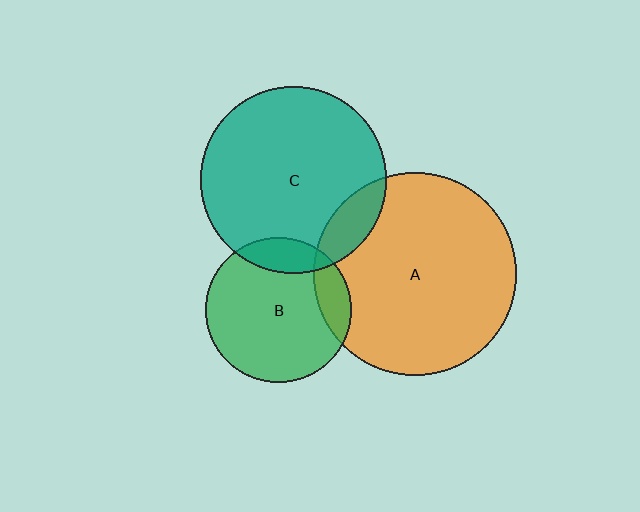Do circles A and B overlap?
Yes.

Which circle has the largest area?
Circle A (orange).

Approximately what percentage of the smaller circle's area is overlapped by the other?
Approximately 15%.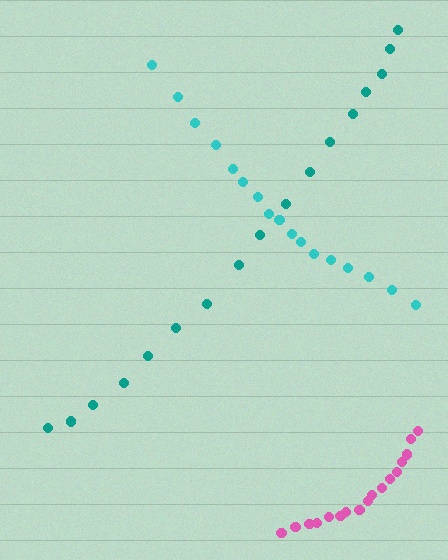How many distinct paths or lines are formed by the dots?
There are 3 distinct paths.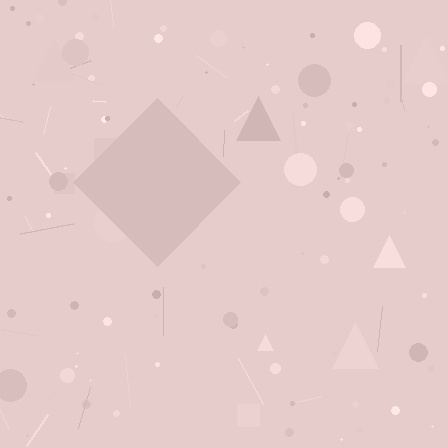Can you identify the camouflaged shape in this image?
The camouflaged shape is a diamond.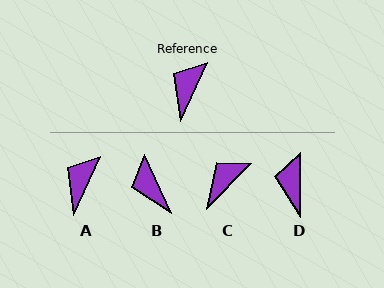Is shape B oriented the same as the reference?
No, it is off by about 49 degrees.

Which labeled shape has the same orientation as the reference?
A.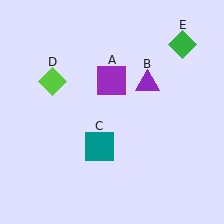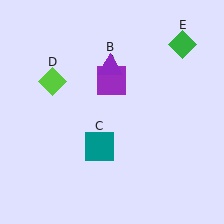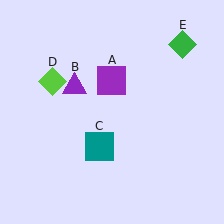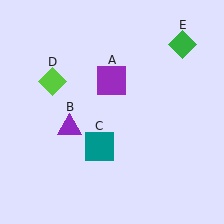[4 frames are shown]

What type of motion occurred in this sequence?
The purple triangle (object B) rotated counterclockwise around the center of the scene.